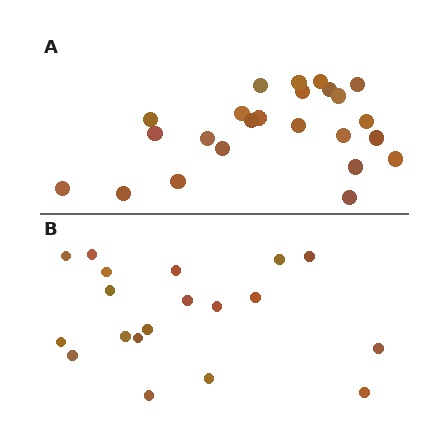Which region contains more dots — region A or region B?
Region A (the top region) has more dots.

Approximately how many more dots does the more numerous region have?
Region A has about 5 more dots than region B.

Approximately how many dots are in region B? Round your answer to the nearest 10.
About 20 dots. (The exact count is 19, which rounds to 20.)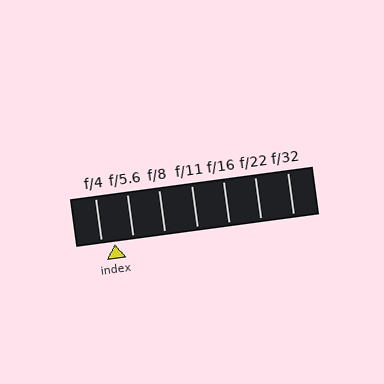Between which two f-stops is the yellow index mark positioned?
The index mark is between f/4 and f/5.6.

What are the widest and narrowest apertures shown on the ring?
The widest aperture shown is f/4 and the narrowest is f/32.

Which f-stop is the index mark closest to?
The index mark is closest to f/4.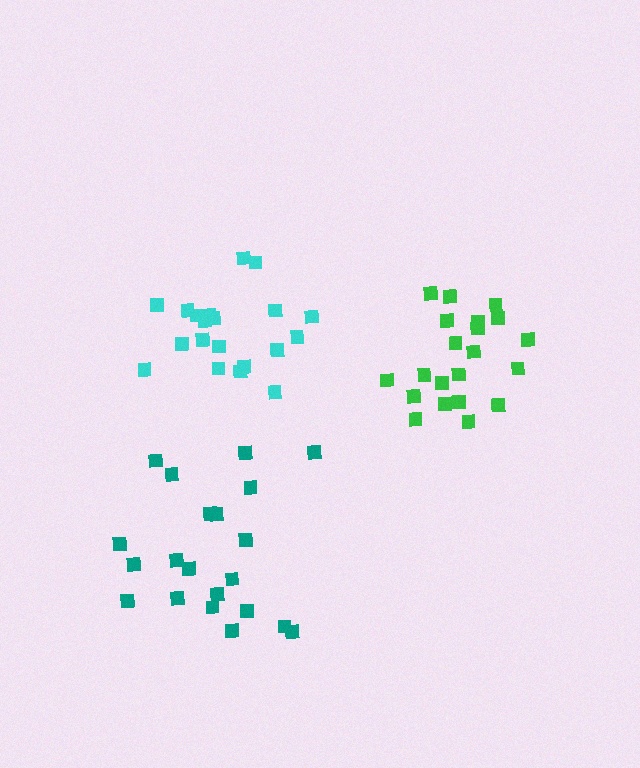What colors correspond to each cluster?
The clusters are colored: teal, green, cyan.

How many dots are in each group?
Group 1: 21 dots, Group 2: 21 dots, Group 3: 20 dots (62 total).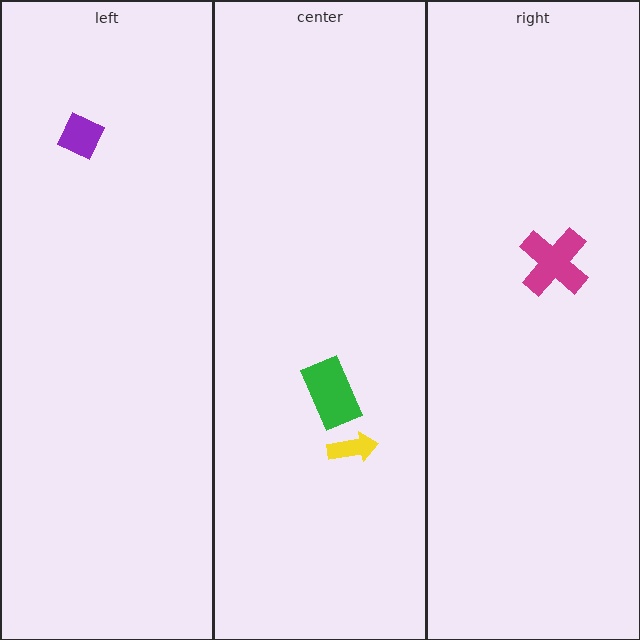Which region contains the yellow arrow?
The center region.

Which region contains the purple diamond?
The left region.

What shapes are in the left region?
The purple diamond.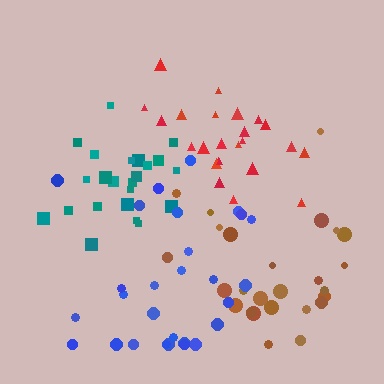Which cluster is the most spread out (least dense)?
Brown.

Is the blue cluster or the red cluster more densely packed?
Red.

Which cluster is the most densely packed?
Teal.